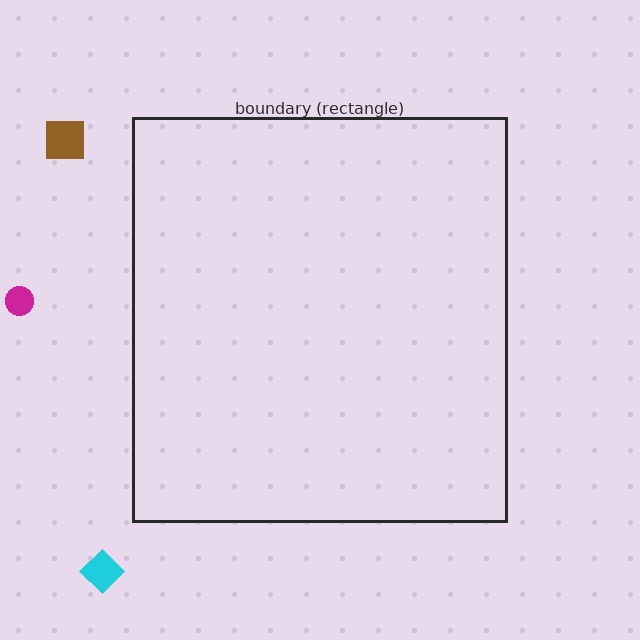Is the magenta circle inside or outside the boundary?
Outside.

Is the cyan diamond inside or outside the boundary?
Outside.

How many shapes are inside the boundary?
0 inside, 3 outside.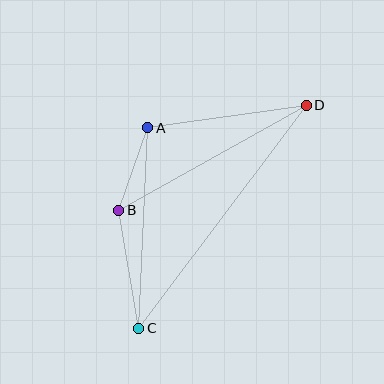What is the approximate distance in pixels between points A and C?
The distance between A and C is approximately 201 pixels.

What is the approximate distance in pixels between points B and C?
The distance between B and C is approximately 119 pixels.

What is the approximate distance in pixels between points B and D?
The distance between B and D is approximately 215 pixels.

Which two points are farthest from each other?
Points C and D are farthest from each other.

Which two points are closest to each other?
Points A and B are closest to each other.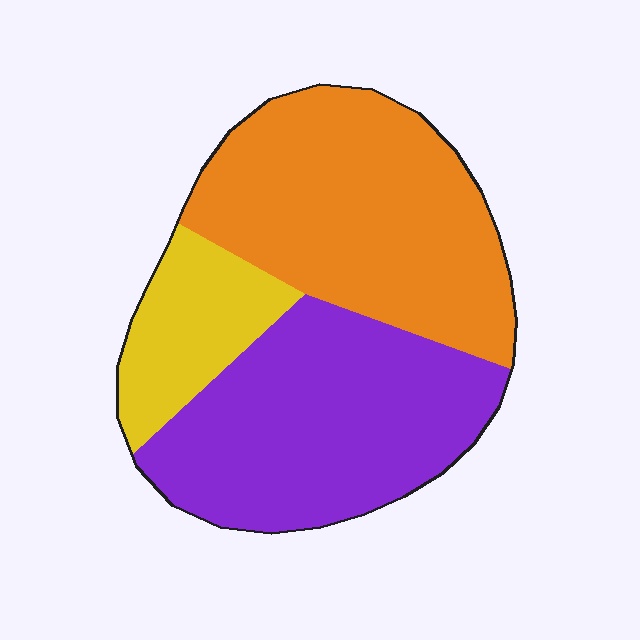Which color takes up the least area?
Yellow, at roughly 15%.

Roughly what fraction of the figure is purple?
Purple covers roughly 40% of the figure.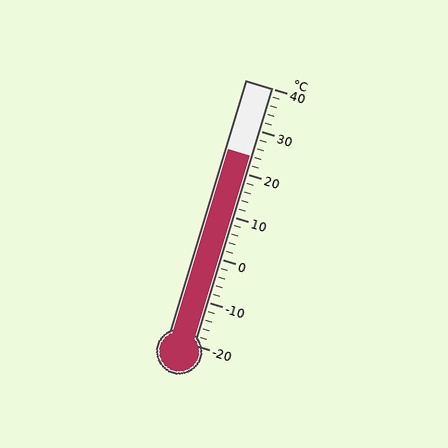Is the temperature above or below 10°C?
The temperature is above 10°C.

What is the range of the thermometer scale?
The thermometer scale ranges from -20°C to 40°C.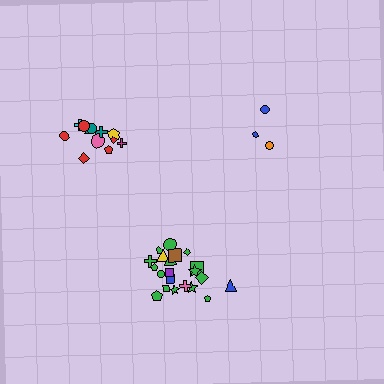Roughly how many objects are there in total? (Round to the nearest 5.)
Roughly 35 objects in total.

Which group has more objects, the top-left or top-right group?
The top-left group.